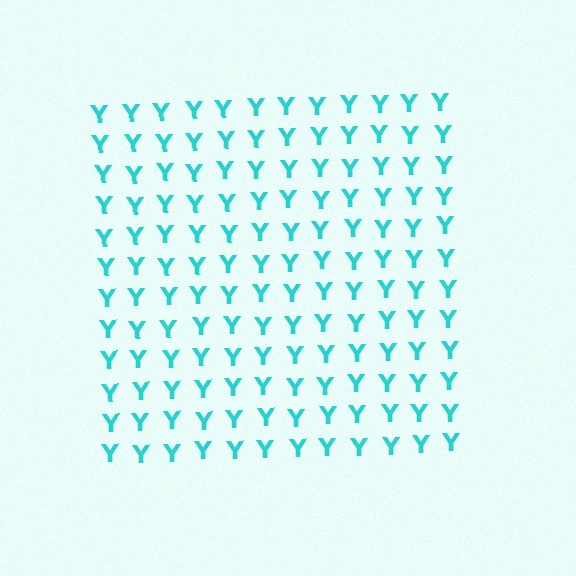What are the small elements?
The small elements are letter Y's.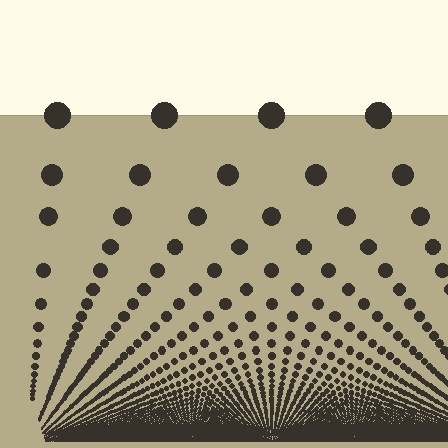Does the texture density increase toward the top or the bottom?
Density increases toward the bottom.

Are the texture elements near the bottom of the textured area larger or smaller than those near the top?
Smaller. The gradient is inverted — elements near the bottom are smaller and denser.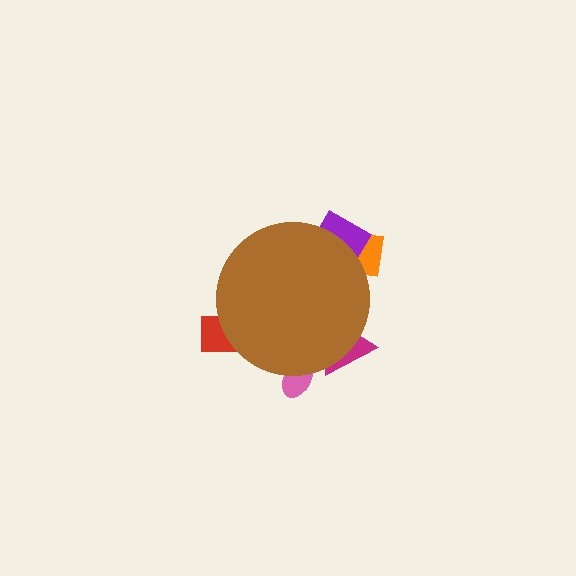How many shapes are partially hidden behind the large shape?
5 shapes are partially hidden.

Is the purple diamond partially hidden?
Yes, the purple diamond is partially hidden behind the brown circle.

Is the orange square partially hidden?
Yes, the orange square is partially hidden behind the brown circle.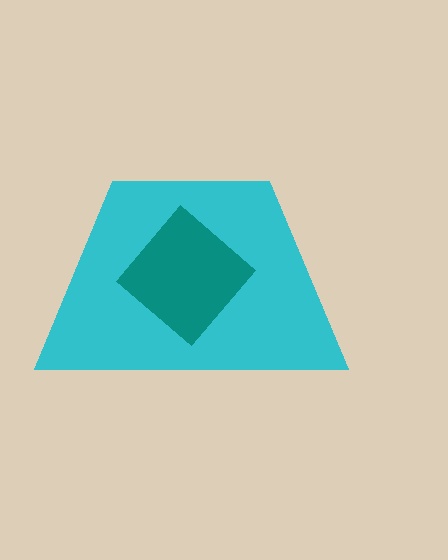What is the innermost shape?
The teal diamond.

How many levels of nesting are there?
2.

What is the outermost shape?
The cyan trapezoid.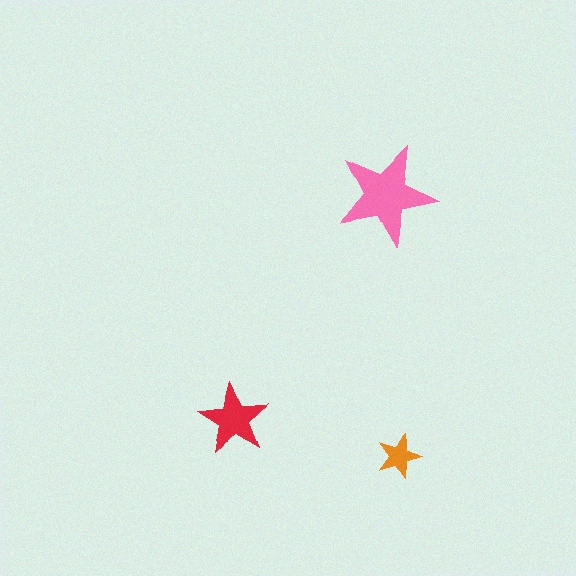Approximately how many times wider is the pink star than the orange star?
About 2 times wider.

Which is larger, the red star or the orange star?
The red one.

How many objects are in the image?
There are 3 objects in the image.